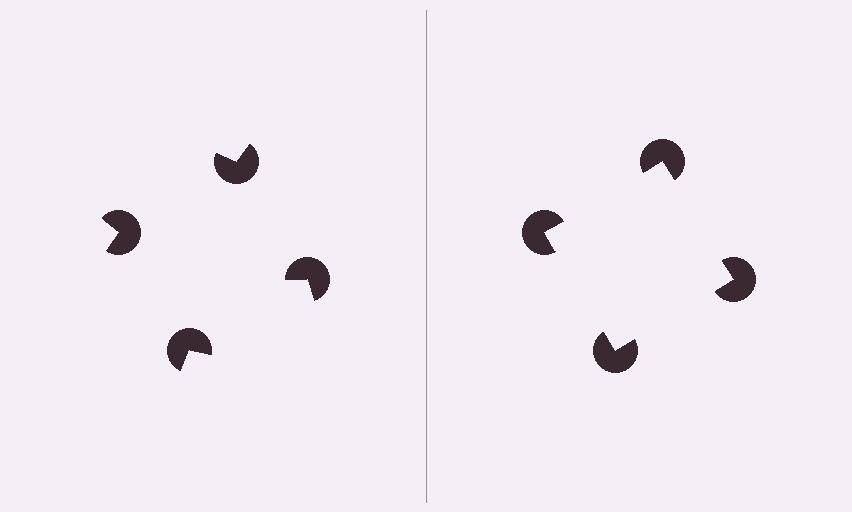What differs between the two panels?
The pac-man discs are positioned identically on both sides; only the wedge orientations differ. On the right they align to a square; on the left they are misaligned.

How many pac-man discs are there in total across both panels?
8 — 4 on each side.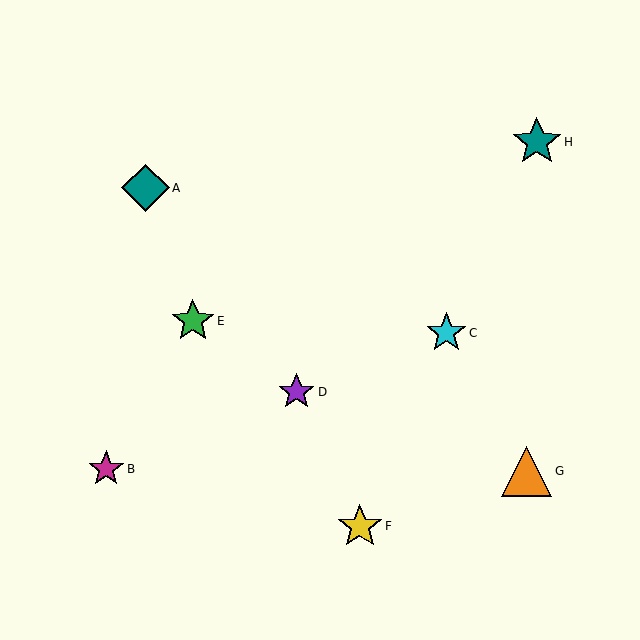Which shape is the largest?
The orange triangle (labeled G) is the largest.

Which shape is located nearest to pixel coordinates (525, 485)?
The orange triangle (labeled G) at (527, 471) is nearest to that location.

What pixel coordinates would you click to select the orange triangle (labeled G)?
Click at (527, 471) to select the orange triangle G.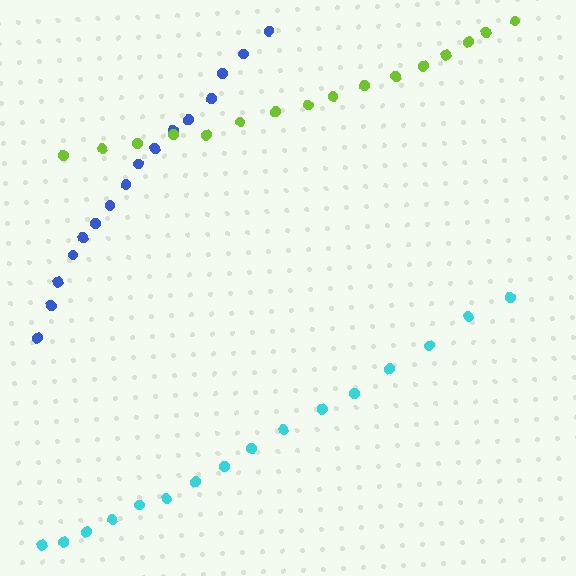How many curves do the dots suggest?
There are 3 distinct paths.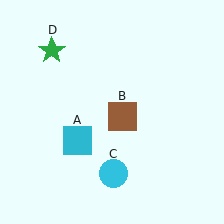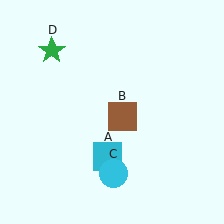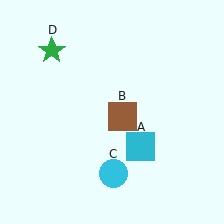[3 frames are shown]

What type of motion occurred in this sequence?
The cyan square (object A) rotated counterclockwise around the center of the scene.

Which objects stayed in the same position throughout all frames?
Brown square (object B) and cyan circle (object C) and green star (object D) remained stationary.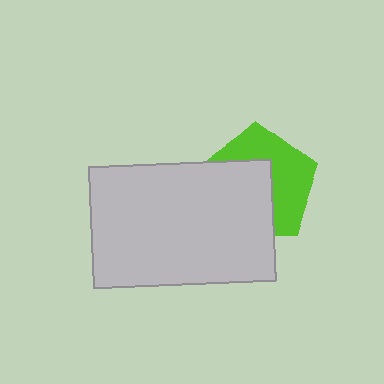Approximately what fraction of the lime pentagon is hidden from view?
Roughly 52% of the lime pentagon is hidden behind the light gray rectangle.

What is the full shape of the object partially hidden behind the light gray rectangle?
The partially hidden object is a lime pentagon.